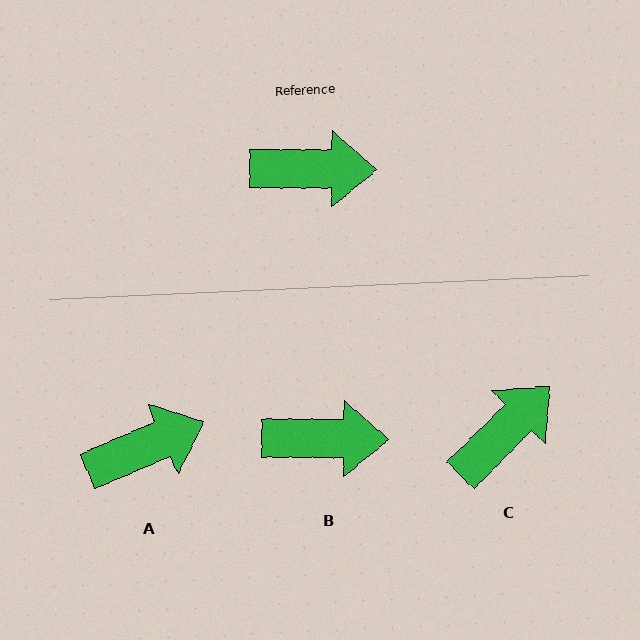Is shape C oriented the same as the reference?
No, it is off by about 45 degrees.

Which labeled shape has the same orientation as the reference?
B.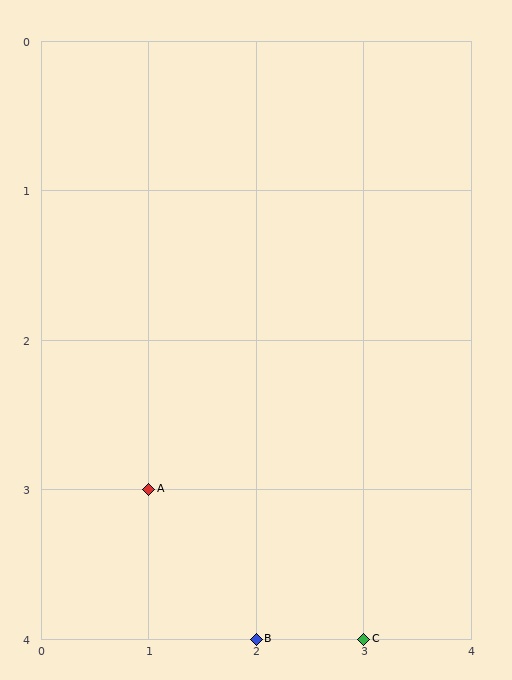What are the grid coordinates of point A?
Point A is at grid coordinates (1, 3).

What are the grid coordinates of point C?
Point C is at grid coordinates (3, 4).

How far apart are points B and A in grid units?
Points B and A are 1 column and 1 row apart (about 1.4 grid units diagonally).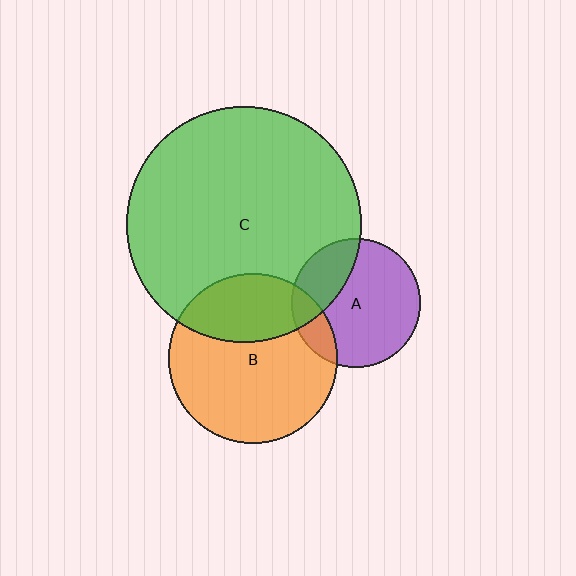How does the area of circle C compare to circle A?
Approximately 3.3 times.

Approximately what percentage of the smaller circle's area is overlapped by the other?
Approximately 15%.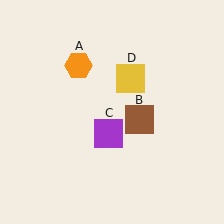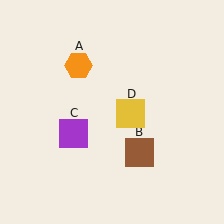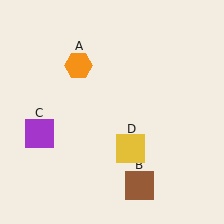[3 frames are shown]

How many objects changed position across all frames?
3 objects changed position: brown square (object B), purple square (object C), yellow square (object D).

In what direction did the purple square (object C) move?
The purple square (object C) moved left.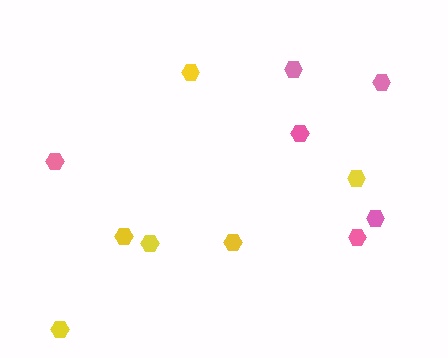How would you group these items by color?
There are 2 groups: one group of yellow hexagons (6) and one group of pink hexagons (6).